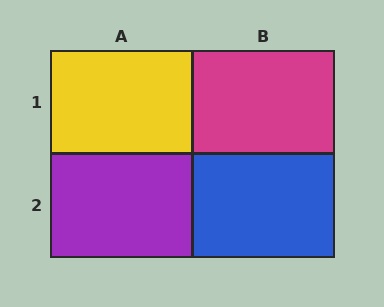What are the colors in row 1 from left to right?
Yellow, magenta.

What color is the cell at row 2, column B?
Blue.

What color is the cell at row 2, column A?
Purple.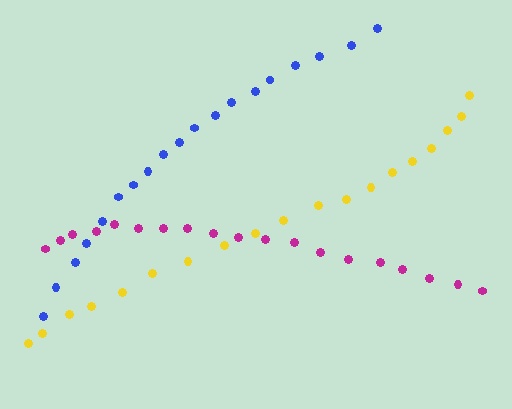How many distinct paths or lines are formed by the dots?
There are 3 distinct paths.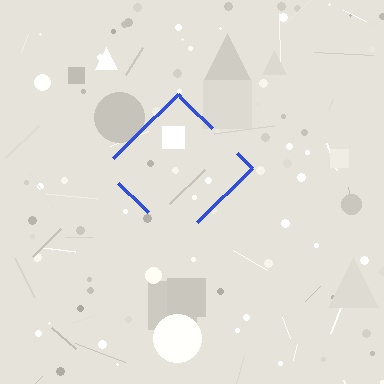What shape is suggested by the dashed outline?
The dashed outline suggests a diamond.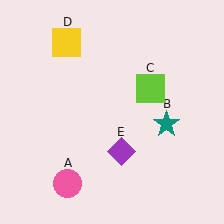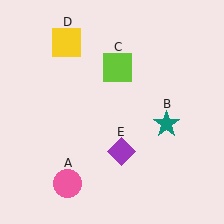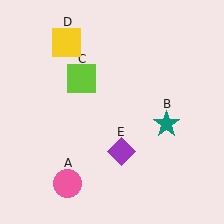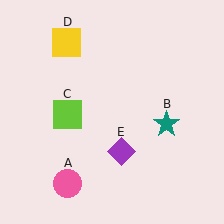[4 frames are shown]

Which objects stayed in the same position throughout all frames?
Pink circle (object A) and teal star (object B) and yellow square (object D) and purple diamond (object E) remained stationary.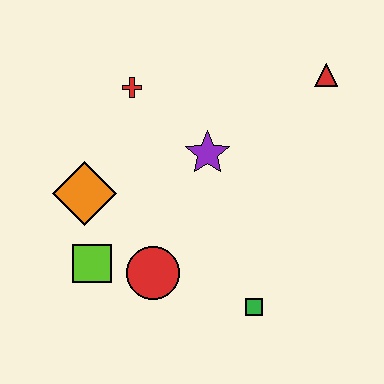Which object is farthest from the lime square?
The red triangle is farthest from the lime square.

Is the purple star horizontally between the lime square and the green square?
Yes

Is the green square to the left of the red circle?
No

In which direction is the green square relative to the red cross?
The green square is below the red cross.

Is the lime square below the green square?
No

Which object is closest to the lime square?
The red circle is closest to the lime square.